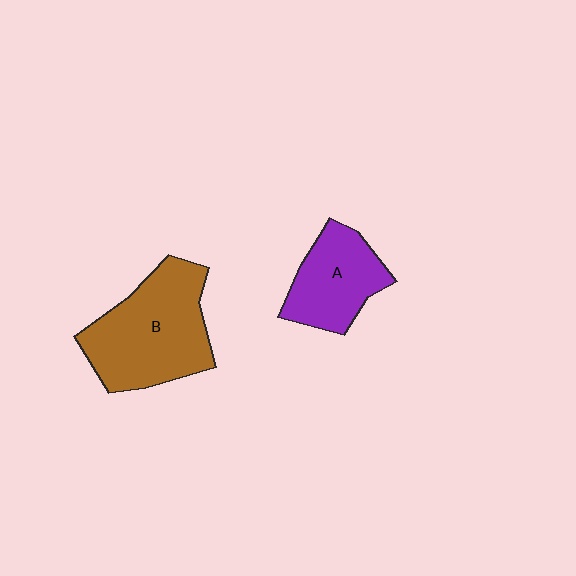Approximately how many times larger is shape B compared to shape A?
Approximately 1.6 times.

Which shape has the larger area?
Shape B (brown).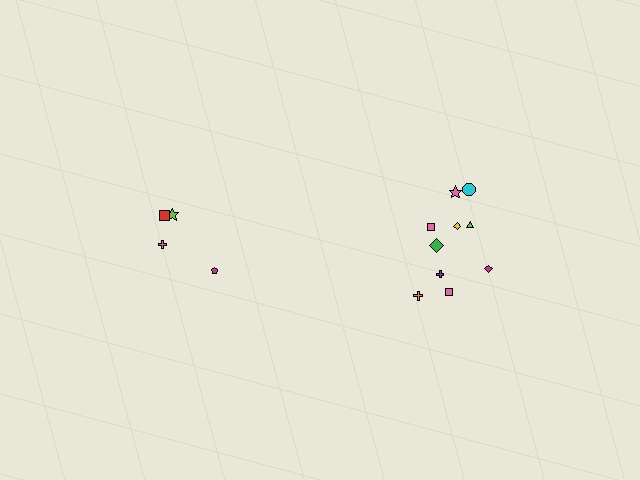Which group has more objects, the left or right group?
The right group.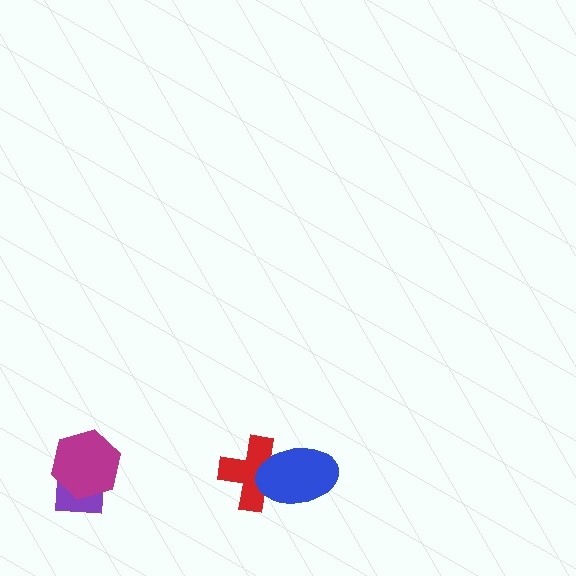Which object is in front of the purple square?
The magenta hexagon is in front of the purple square.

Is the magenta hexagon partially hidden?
No, no other shape covers it.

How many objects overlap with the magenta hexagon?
1 object overlaps with the magenta hexagon.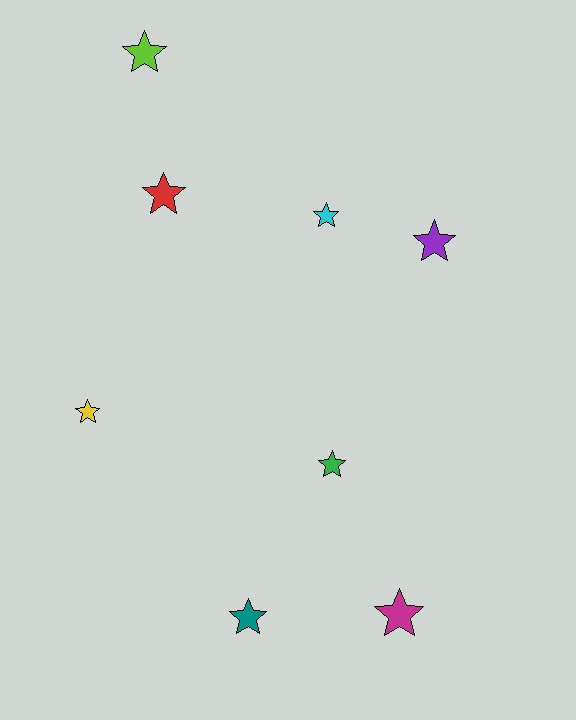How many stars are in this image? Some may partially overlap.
There are 8 stars.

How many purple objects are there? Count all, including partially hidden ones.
There is 1 purple object.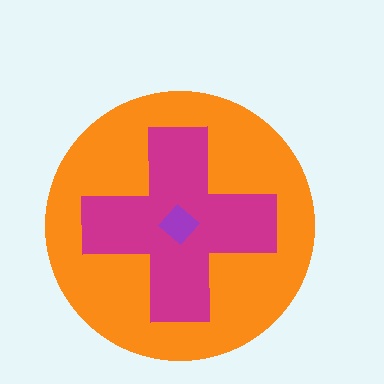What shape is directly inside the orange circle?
The magenta cross.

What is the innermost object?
The purple diamond.